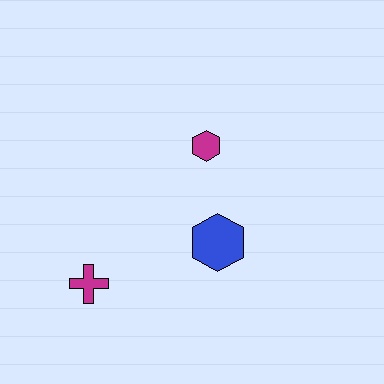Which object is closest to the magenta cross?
The blue hexagon is closest to the magenta cross.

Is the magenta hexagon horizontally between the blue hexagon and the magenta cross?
Yes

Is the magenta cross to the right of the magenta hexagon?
No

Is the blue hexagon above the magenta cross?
Yes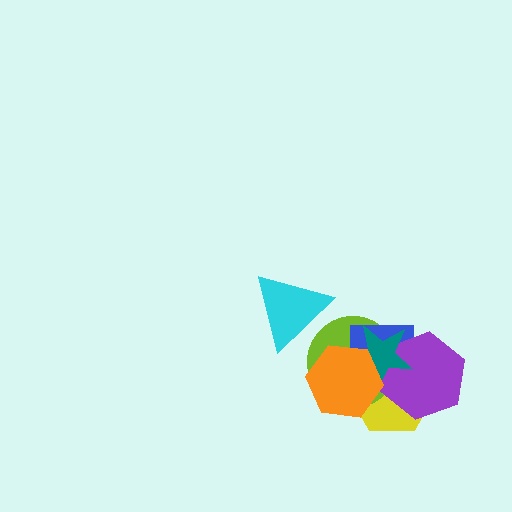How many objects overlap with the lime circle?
6 objects overlap with the lime circle.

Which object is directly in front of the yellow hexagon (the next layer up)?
The lime circle is directly in front of the yellow hexagon.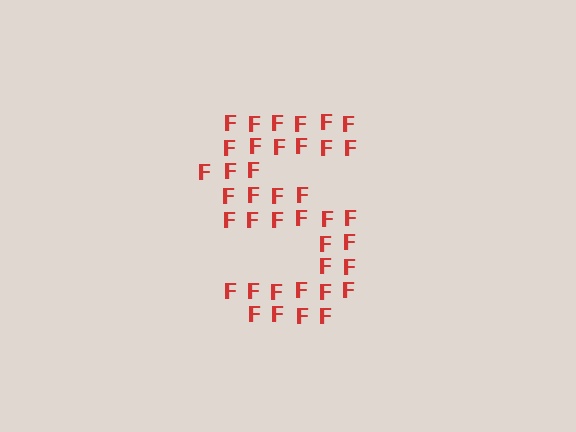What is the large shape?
The large shape is the letter S.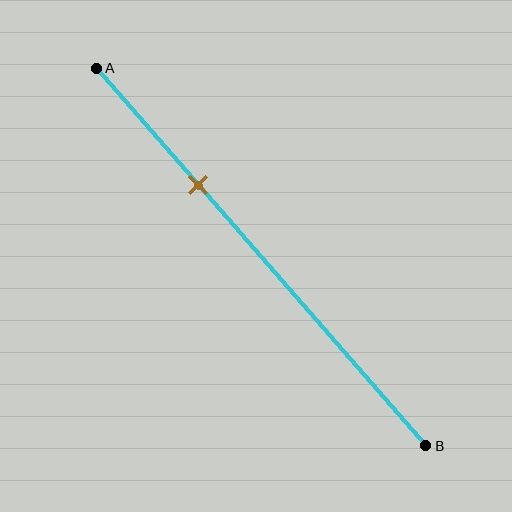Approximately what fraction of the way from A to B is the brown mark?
The brown mark is approximately 30% of the way from A to B.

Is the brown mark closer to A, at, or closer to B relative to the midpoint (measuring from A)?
The brown mark is closer to point A than the midpoint of segment AB.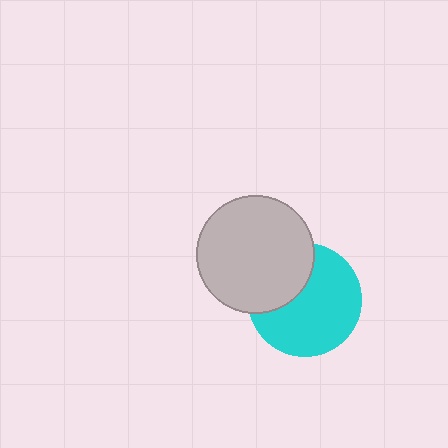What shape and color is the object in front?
The object in front is a light gray circle.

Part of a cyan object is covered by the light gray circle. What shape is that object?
It is a circle.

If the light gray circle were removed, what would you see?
You would see the complete cyan circle.